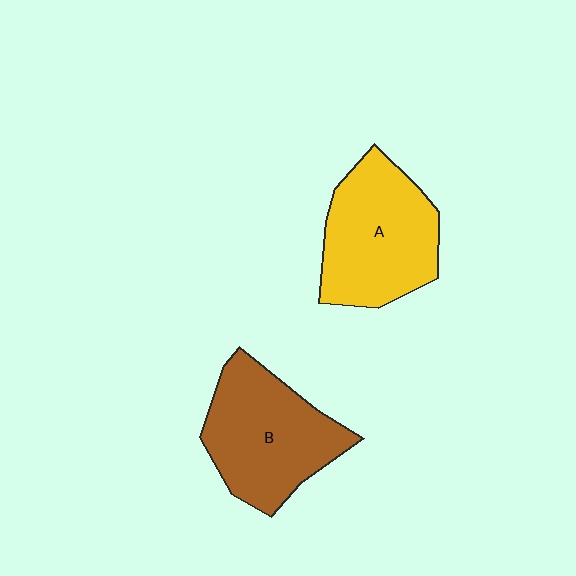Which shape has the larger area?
Shape B (brown).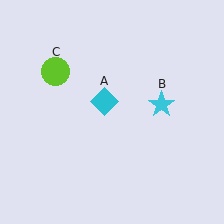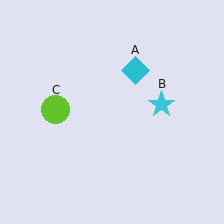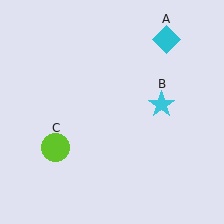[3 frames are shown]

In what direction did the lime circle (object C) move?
The lime circle (object C) moved down.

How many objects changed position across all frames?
2 objects changed position: cyan diamond (object A), lime circle (object C).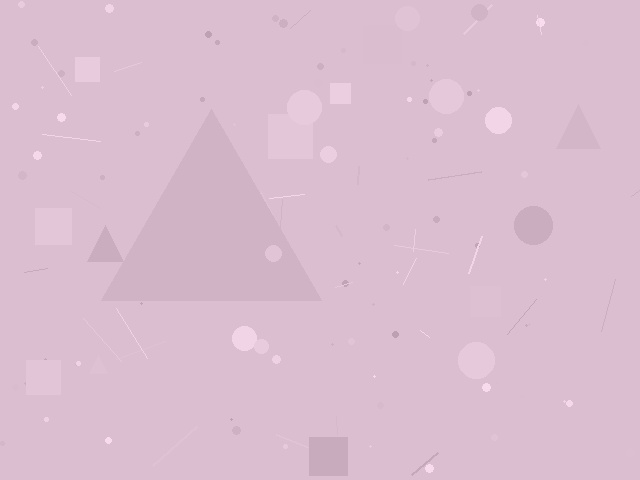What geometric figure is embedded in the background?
A triangle is embedded in the background.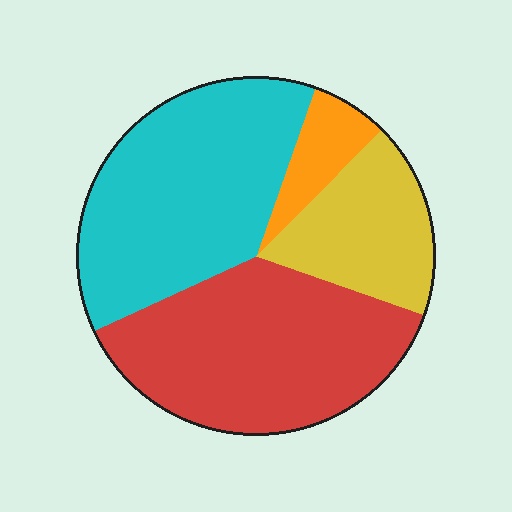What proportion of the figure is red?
Red takes up about three eighths (3/8) of the figure.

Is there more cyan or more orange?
Cyan.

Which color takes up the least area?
Orange, at roughly 5%.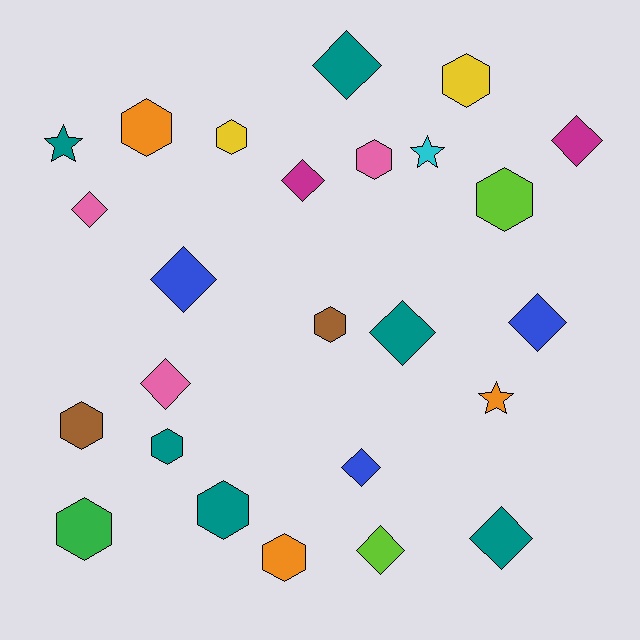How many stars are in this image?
There are 3 stars.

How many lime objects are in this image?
There are 2 lime objects.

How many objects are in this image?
There are 25 objects.